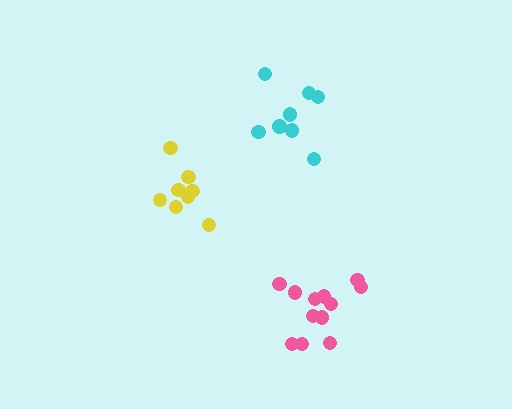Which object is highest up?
The cyan cluster is topmost.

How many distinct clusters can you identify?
There are 3 distinct clusters.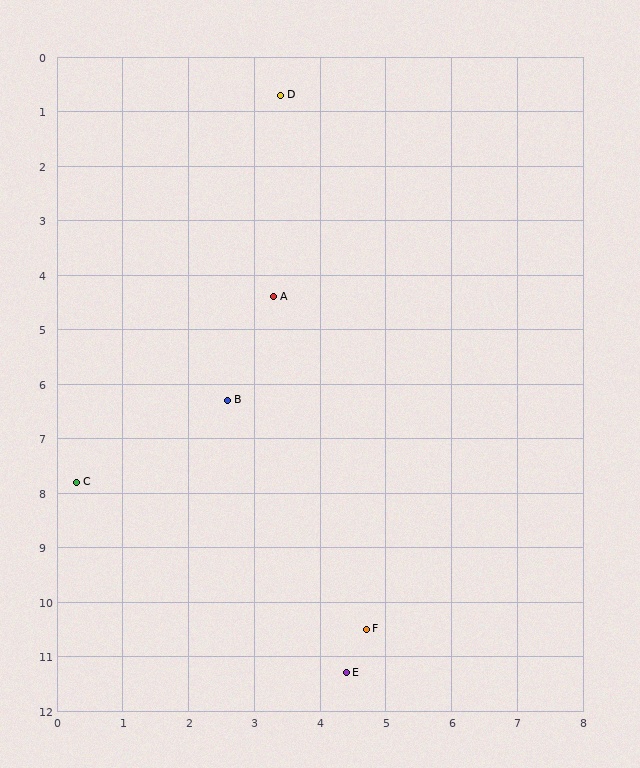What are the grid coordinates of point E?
Point E is at approximately (4.4, 11.3).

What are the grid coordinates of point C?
Point C is at approximately (0.3, 7.8).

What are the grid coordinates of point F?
Point F is at approximately (4.7, 10.5).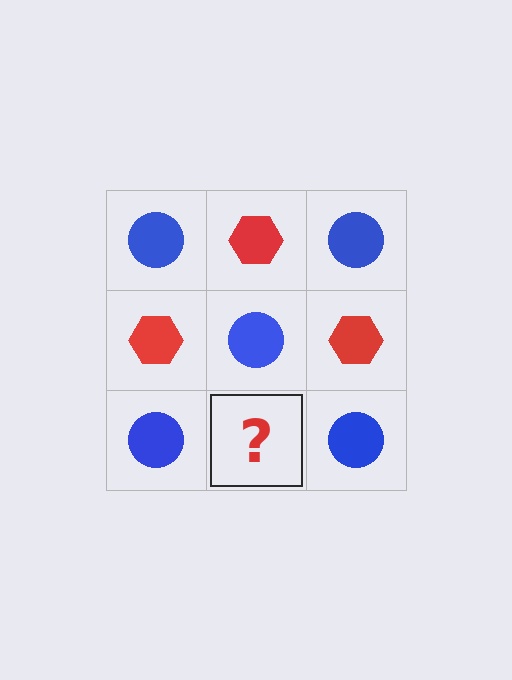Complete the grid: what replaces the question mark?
The question mark should be replaced with a red hexagon.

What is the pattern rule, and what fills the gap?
The rule is that it alternates blue circle and red hexagon in a checkerboard pattern. The gap should be filled with a red hexagon.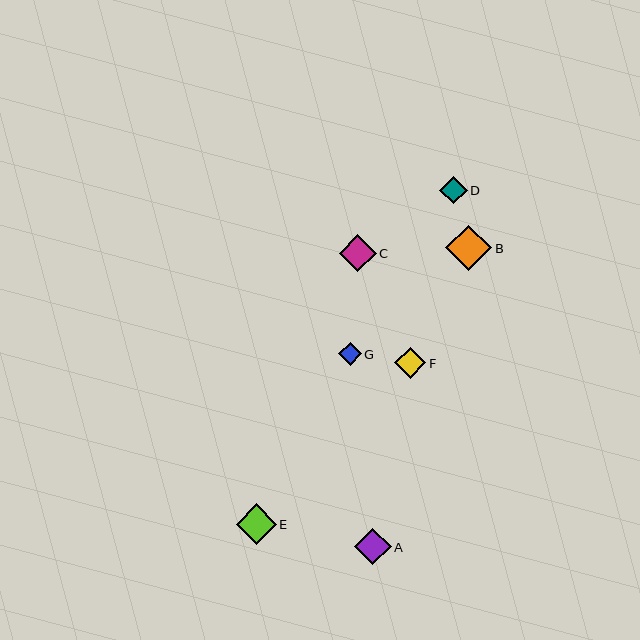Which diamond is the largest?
Diamond B is the largest with a size of approximately 46 pixels.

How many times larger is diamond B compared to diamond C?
Diamond B is approximately 1.2 times the size of diamond C.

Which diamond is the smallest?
Diamond G is the smallest with a size of approximately 23 pixels.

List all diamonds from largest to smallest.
From largest to smallest: B, E, C, A, F, D, G.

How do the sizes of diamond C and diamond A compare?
Diamond C and diamond A are approximately the same size.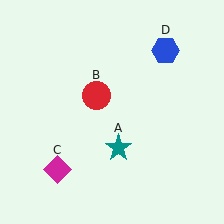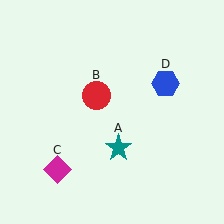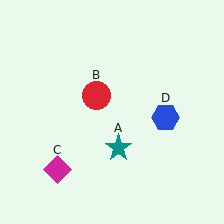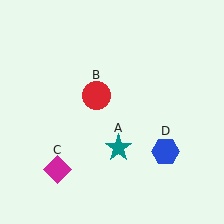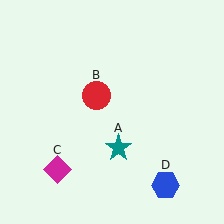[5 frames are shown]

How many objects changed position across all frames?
1 object changed position: blue hexagon (object D).